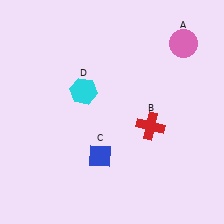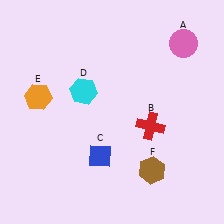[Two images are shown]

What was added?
An orange hexagon (E), a brown hexagon (F) were added in Image 2.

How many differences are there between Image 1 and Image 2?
There are 2 differences between the two images.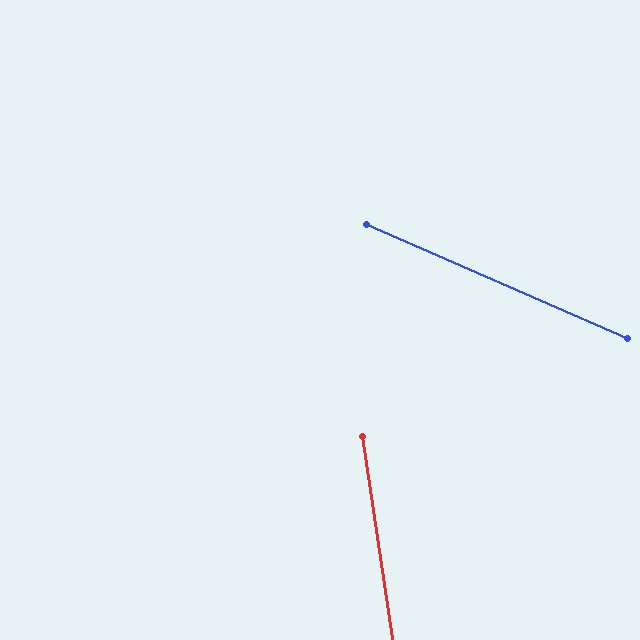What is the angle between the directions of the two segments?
Approximately 58 degrees.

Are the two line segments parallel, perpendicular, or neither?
Neither parallel nor perpendicular — they differ by about 58°.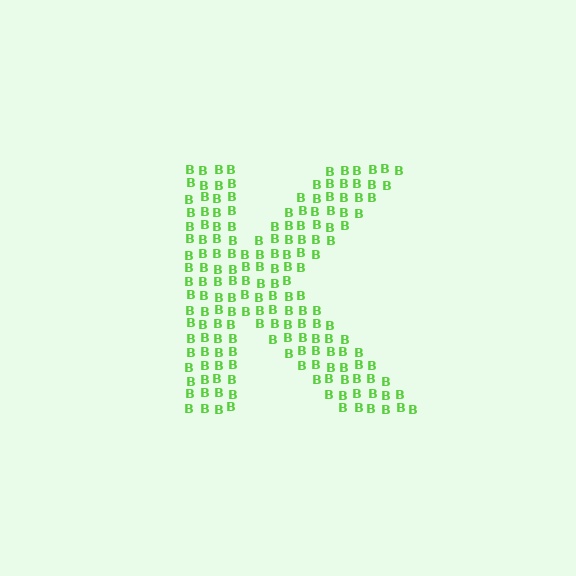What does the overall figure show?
The overall figure shows the letter K.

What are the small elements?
The small elements are letter B's.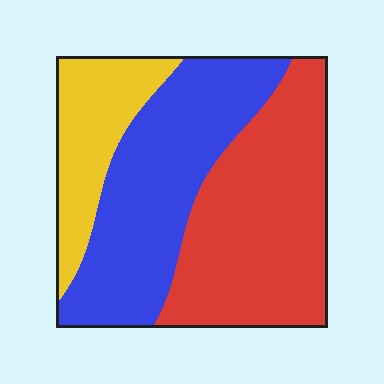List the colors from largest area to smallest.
From largest to smallest: red, blue, yellow.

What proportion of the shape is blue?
Blue covers about 40% of the shape.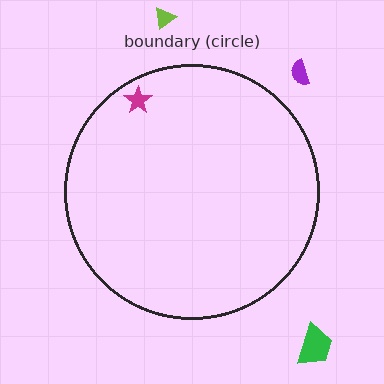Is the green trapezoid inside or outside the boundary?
Outside.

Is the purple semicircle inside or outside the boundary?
Outside.